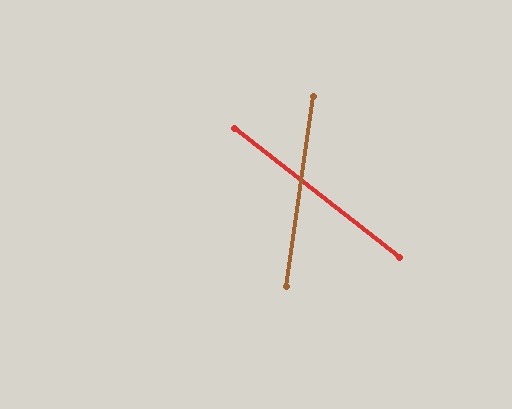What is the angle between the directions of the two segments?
Approximately 60 degrees.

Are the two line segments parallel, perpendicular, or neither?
Neither parallel nor perpendicular — they differ by about 60°.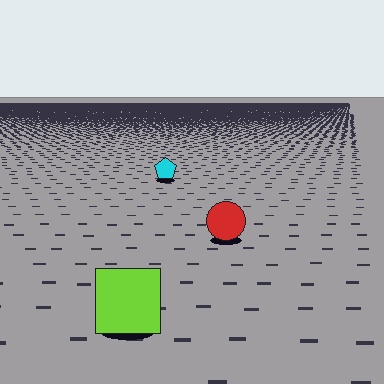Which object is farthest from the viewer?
The cyan pentagon is farthest from the viewer. It appears smaller and the ground texture around it is denser.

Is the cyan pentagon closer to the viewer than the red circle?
No. The red circle is closer — you can tell from the texture gradient: the ground texture is coarser near it.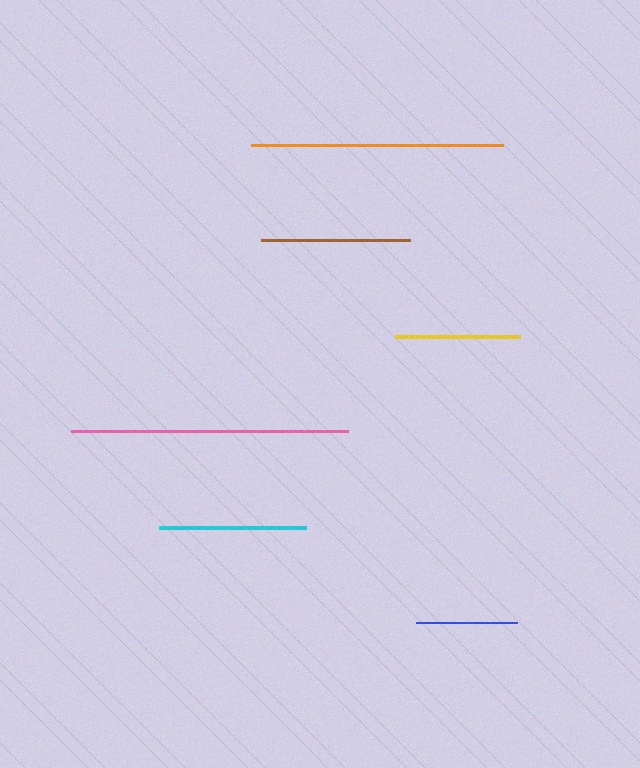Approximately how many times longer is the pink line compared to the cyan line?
The pink line is approximately 1.9 times the length of the cyan line.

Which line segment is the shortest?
The blue line is the shortest at approximately 101 pixels.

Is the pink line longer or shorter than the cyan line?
The pink line is longer than the cyan line.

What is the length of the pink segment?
The pink segment is approximately 277 pixels long.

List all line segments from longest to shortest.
From longest to shortest: pink, orange, brown, cyan, yellow, blue.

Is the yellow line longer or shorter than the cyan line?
The cyan line is longer than the yellow line.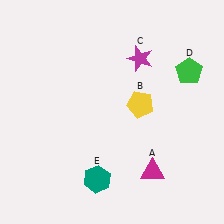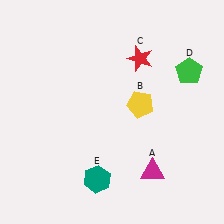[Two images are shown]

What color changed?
The star (C) changed from magenta in Image 1 to red in Image 2.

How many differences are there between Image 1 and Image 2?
There is 1 difference between the two images.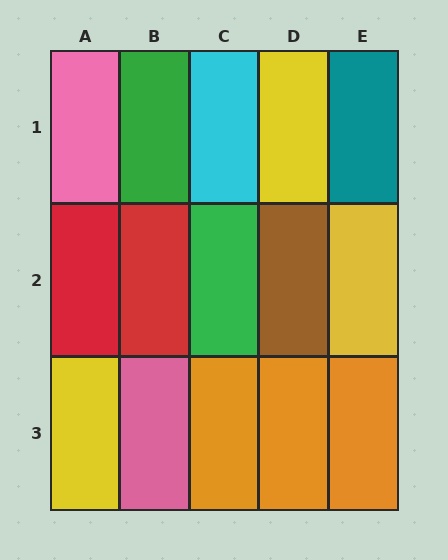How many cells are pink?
2 cells are pink.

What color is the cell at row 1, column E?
Teal.